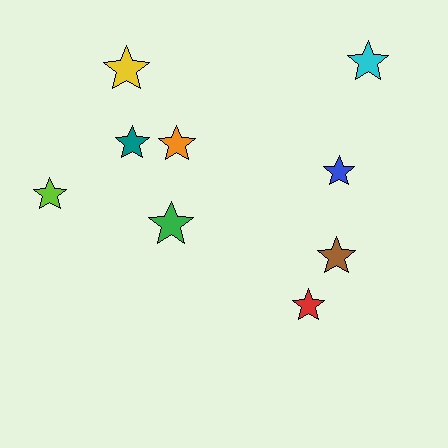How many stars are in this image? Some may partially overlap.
There are 9 stars.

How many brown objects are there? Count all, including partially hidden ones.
There is 1 brown object.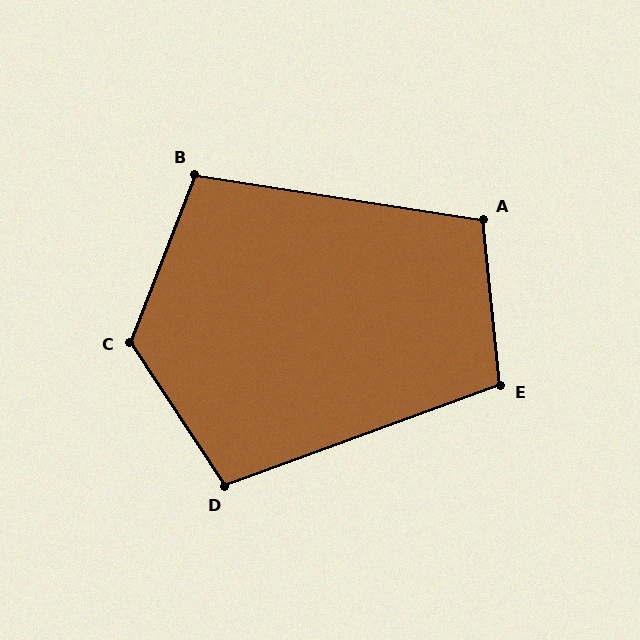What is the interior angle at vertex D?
Approximately 103 degrees (obtuse).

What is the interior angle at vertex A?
Approximately 105 degrees (obtuse).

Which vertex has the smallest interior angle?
B, at approximately 102 degrees.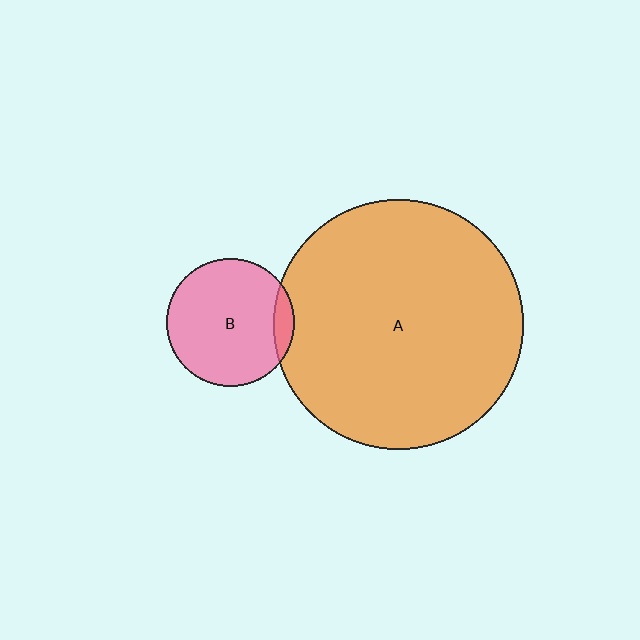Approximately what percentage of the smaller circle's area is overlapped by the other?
Approximately 10%.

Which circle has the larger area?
Circle A (orange).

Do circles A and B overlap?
Yes.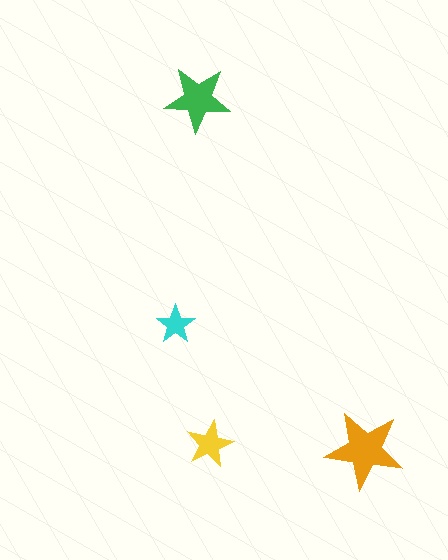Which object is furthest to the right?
The orange star is rightmost.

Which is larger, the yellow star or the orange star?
The orange one.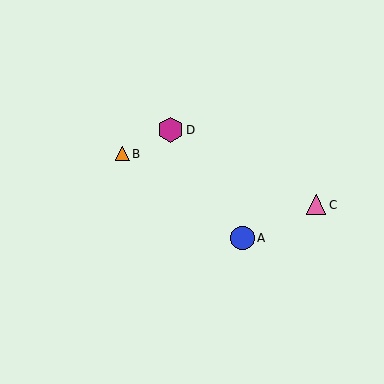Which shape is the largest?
The magenta hexagon (labeled D) is the largest.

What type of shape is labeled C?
Shape C is a pink triangle.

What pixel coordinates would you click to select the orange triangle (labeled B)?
Click at (122, 154) to select the orange triangle B.